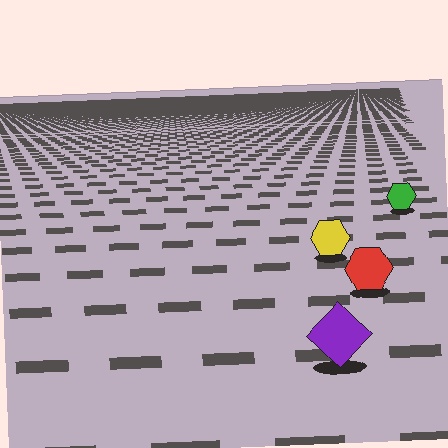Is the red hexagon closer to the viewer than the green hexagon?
Yes. The red hexagon is closer — you can tell from the texture gradient: the ground texture is coarser near it.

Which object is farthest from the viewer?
The green hexagon is farthest from the viewer. It appears smaller and the ground texture around it is denser.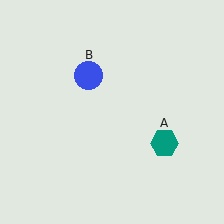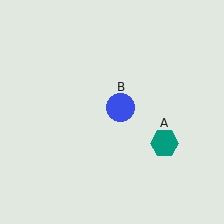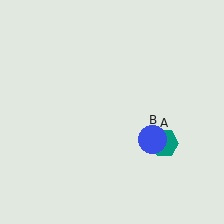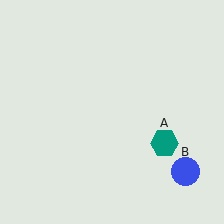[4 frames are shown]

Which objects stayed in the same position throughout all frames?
Teal hexagon (object A) remained stationary.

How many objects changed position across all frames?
1 object changed position: blue circle (object B).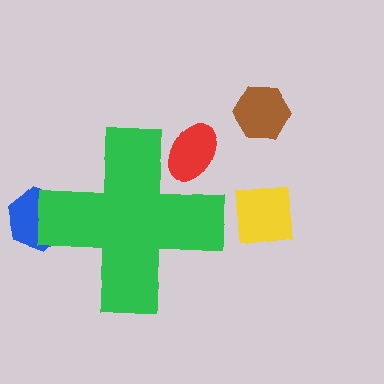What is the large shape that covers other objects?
A green cross.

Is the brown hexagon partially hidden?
No, the brown hexagon is fully visible.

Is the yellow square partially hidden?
No, the yellow square is fully visible.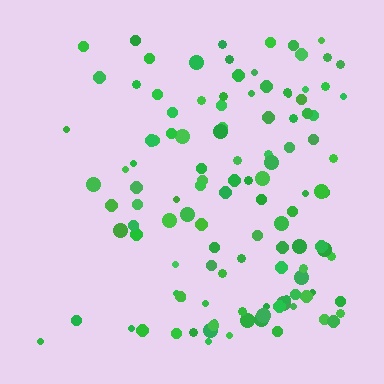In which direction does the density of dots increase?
From left to right, with the right side densest.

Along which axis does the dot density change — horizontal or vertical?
Horizontal.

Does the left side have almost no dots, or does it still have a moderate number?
Still a moderate number, just noticeably fewer than the right.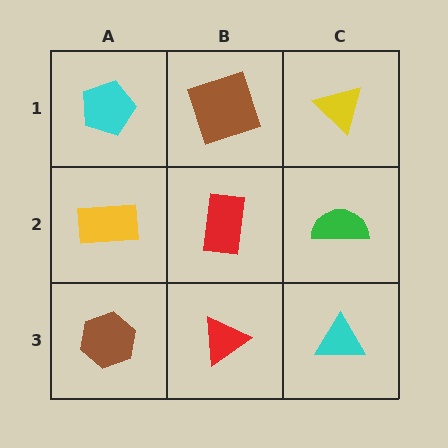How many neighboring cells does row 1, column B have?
3.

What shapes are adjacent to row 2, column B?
A brown square (row 1, column B), a red triangle (row 3, column B), a yellow rectangle (row 2, column A), a green semicircle (row 2, column C).